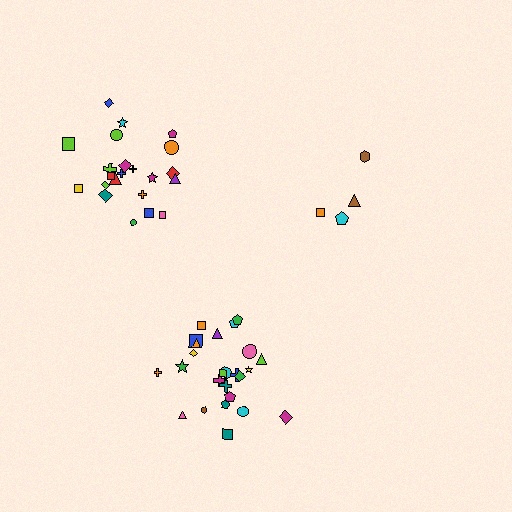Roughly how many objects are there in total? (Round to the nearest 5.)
Roughly 50 objects in total.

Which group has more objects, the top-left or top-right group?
The top-left group.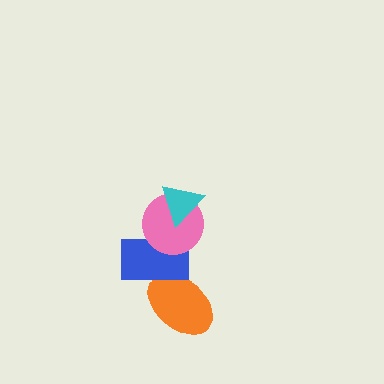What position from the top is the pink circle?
The pink circle is 2nd from the top.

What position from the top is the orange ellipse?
The orange ellipse is 4th from the top.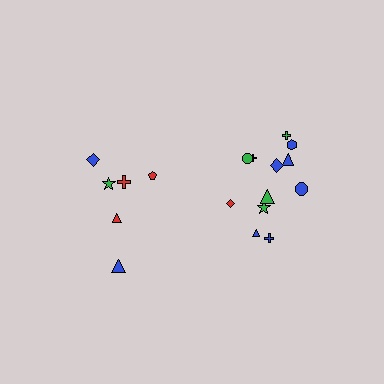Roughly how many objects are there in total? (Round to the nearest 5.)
Roughly 20 objects in total.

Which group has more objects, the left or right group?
The right group.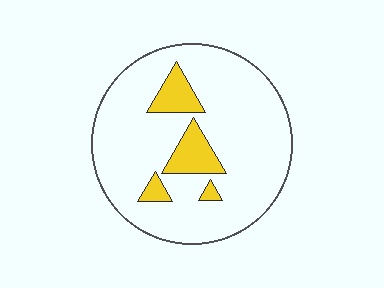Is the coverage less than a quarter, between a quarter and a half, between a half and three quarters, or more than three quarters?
Less than a quarter.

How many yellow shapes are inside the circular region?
4.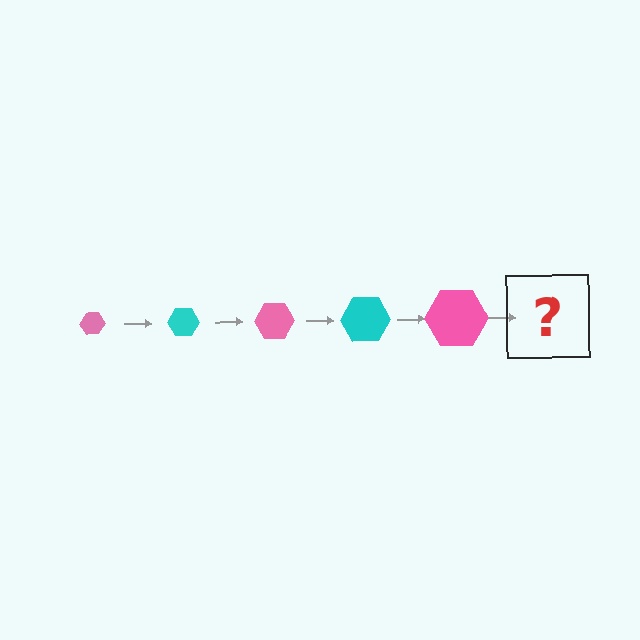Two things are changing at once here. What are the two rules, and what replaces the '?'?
The two rules are that the hexagon grows larger each step and the color cycles through pink and cyan. The '?' should be a cyan hexagon, larger than the previous one.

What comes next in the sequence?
The next element should be a cyan hexagon, larger than the previous one.